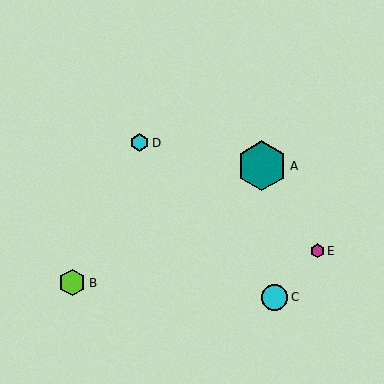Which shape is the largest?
The teal hexagon (labeled A) is the largest.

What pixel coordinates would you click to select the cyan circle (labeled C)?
Click at (275, 297) to select the cyan circle C.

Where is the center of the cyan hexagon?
The center of the cyan hexagon is at (140, 143).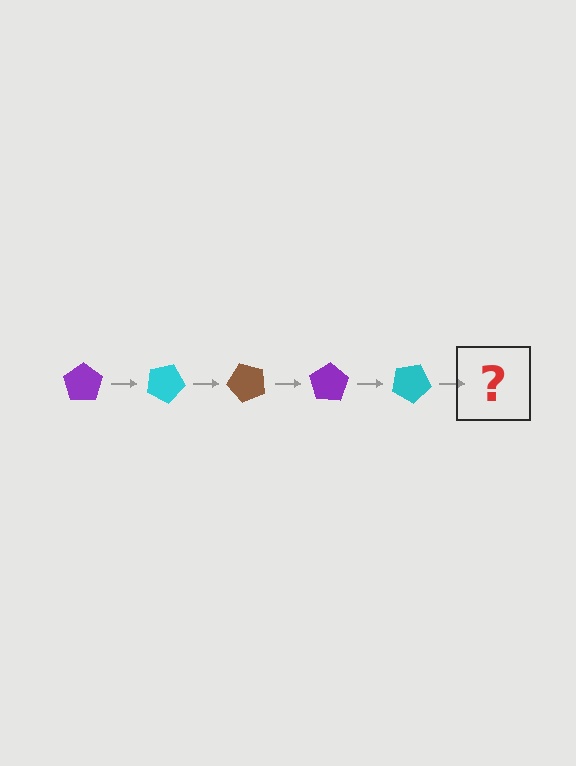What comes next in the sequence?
The next element should be a brown pentagon, rotated 125 degrees from the start.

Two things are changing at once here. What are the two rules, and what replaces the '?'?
The two rules are that it rotates 25 degrees each step and the color cycles through purple, cyan, and brown. The '?' should be a brown pentagon, rotated 125 degrees from the start.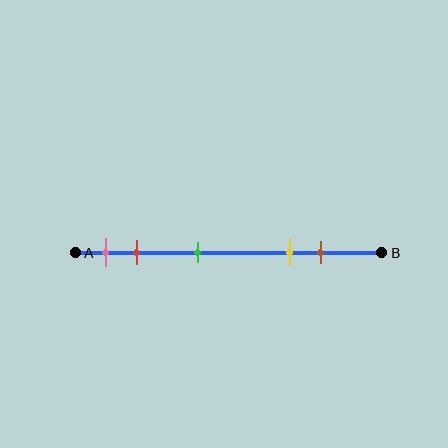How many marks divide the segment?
There are 5 marks dividing the segment.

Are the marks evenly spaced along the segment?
No, the marks are not evenly spaced.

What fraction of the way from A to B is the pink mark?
The pink mark is approximately 10% (0.1) of the way from A to B.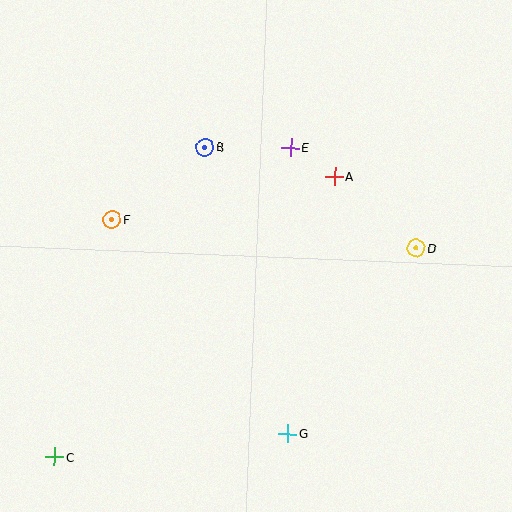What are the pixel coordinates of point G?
Point G is at (288, 433).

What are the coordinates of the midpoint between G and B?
The midpoint between G and B is at (246, 290).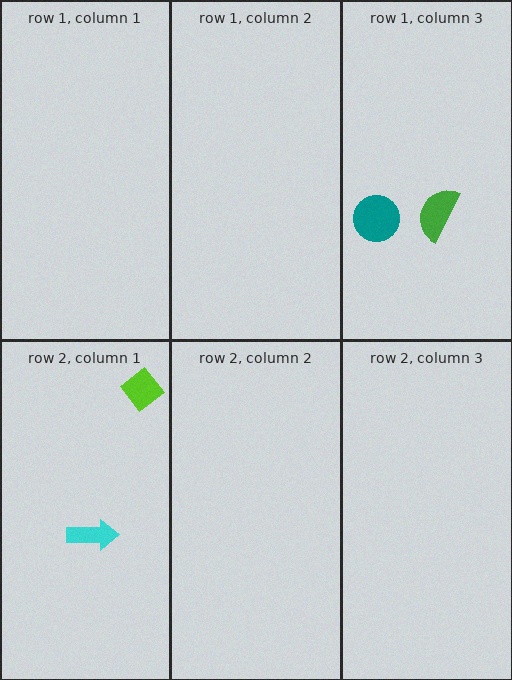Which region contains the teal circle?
The row 1, column 3 region.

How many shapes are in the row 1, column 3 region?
2.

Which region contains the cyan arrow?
The row 2, column 1 region.